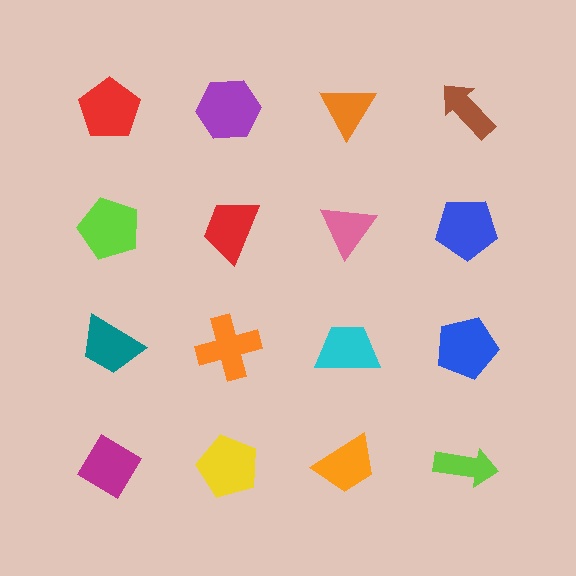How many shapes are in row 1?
4 shapes.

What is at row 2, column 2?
A red trapezoid.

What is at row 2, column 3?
A pink triangle.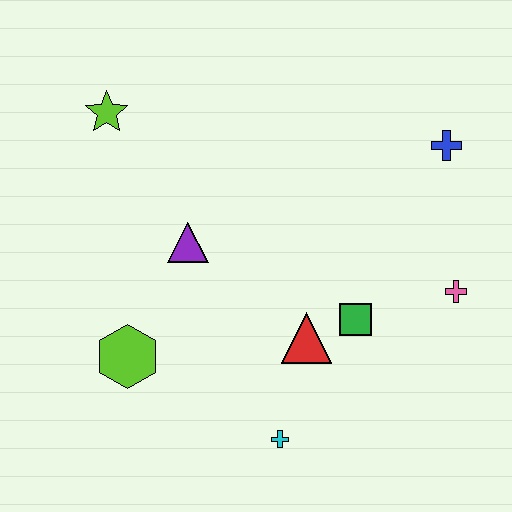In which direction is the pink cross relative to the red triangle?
The pink cross is to the right of the red triangle.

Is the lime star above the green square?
Yes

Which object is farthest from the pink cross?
The lime star is farthest from the pink cross.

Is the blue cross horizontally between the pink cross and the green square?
Yes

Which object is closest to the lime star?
The purple triangle is closest to the lime star.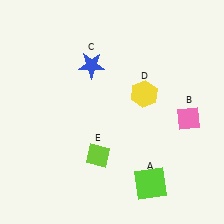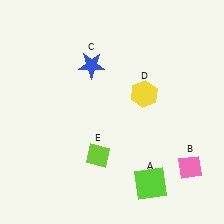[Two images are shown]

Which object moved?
The pink diamond (B) moved down.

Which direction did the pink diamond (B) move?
The pink diamond (B) moved down.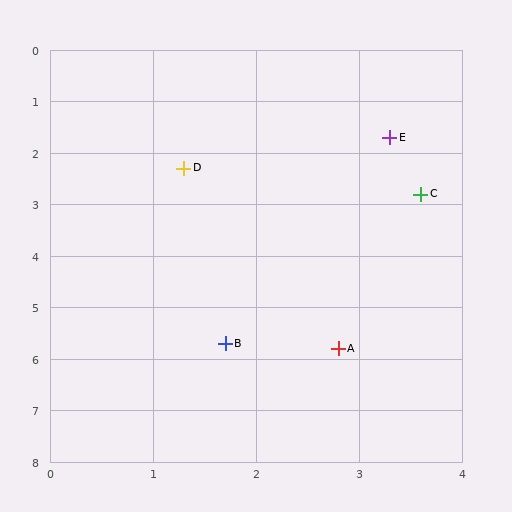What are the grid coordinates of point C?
Point C is at approximately (3.6, 2.8).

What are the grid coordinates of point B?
Point B is at approximately (1.7, 5.7).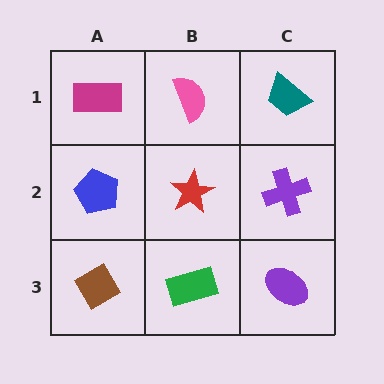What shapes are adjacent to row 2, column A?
A magenta rectangle (row 1, column A), a brown diamond (row 3, column A), a red star (row 2, column B).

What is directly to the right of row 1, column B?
A teal trapezoid.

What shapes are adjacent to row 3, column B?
A red star (row 2, column B), a brown diamond (row 3, column A), a purple ellipse (row 3, column C).